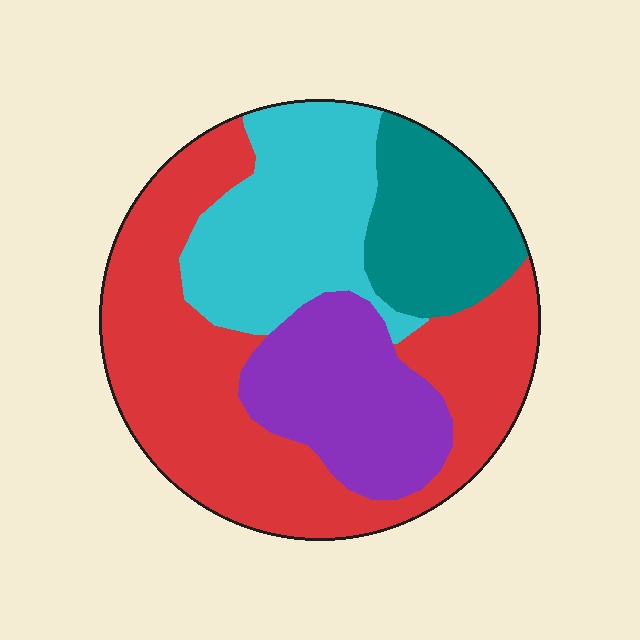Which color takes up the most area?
Red, at roughly 45%.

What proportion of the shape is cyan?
Cyan covers 22% of the shape.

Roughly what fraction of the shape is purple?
Purple takes up about one fifth (1/5) of the shape.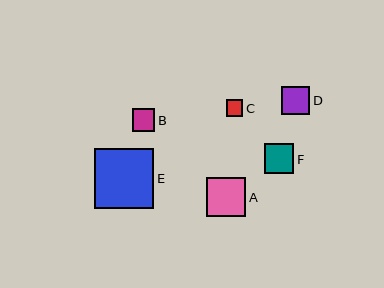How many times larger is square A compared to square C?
Square A is approximately 2.4 times the size of square C.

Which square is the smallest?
Square C is the smallest with a size of approximately 17 pixels.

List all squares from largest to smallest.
From largest to smallest: E, A, F, D, B, C.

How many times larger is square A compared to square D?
Square A is approximately 1.4 times the size of square D.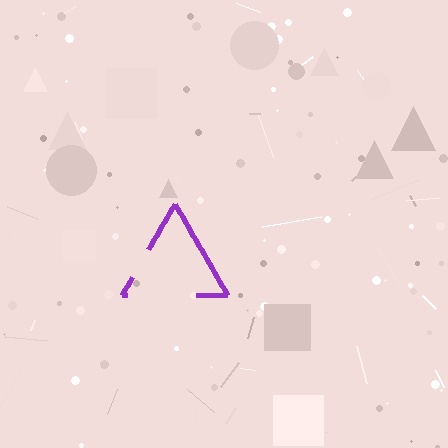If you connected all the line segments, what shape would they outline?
They would outline a triangle.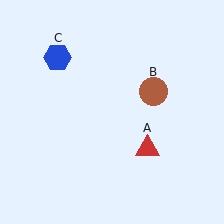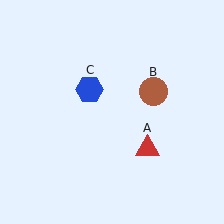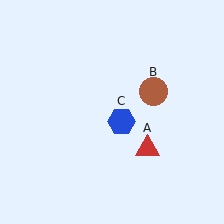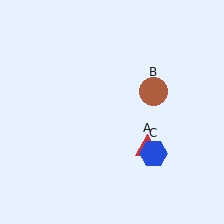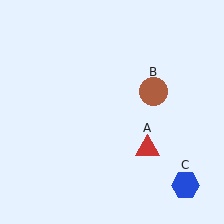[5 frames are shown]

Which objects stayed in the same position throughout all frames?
Red triangle (object A) and brown circle (object B) remained stationary.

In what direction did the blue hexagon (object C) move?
The blue hexagon (object C) moved down and to the right.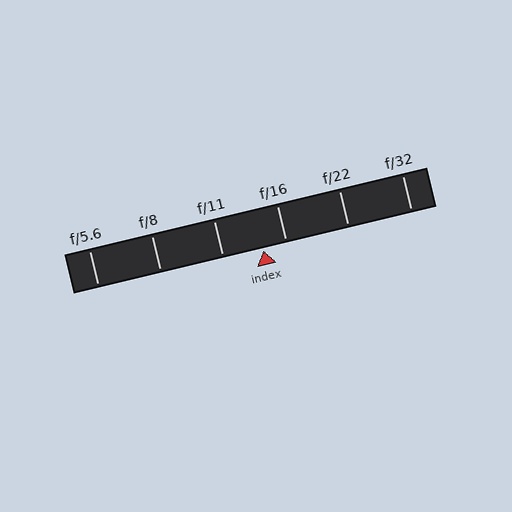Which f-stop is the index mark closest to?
The index mark is closest to f/16.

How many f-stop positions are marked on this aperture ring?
There are 6 f-stop positions marked.